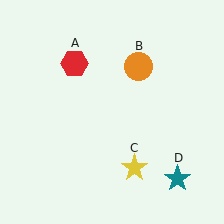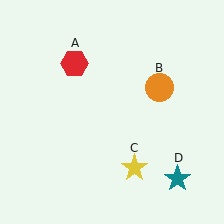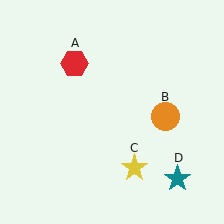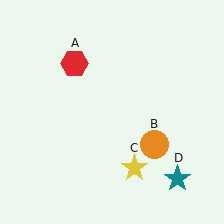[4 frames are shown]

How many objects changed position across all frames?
1 object changed position: orange circle (object B).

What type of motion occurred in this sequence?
The orange circle (object B) rotated clockwise around the center of the scene.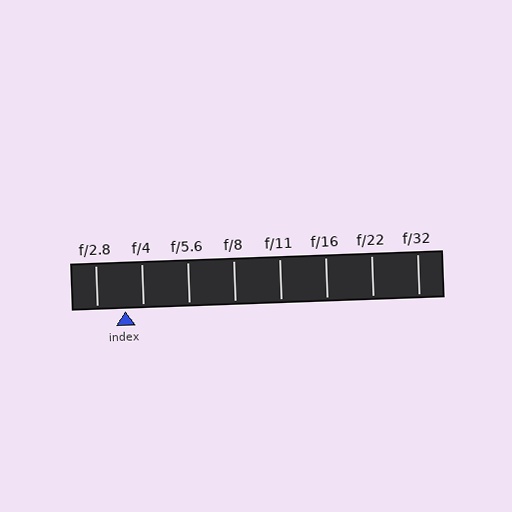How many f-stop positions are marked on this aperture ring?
There are 8 f-stop positions marked.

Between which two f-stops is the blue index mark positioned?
The index mark is between f/2.8 and f/4.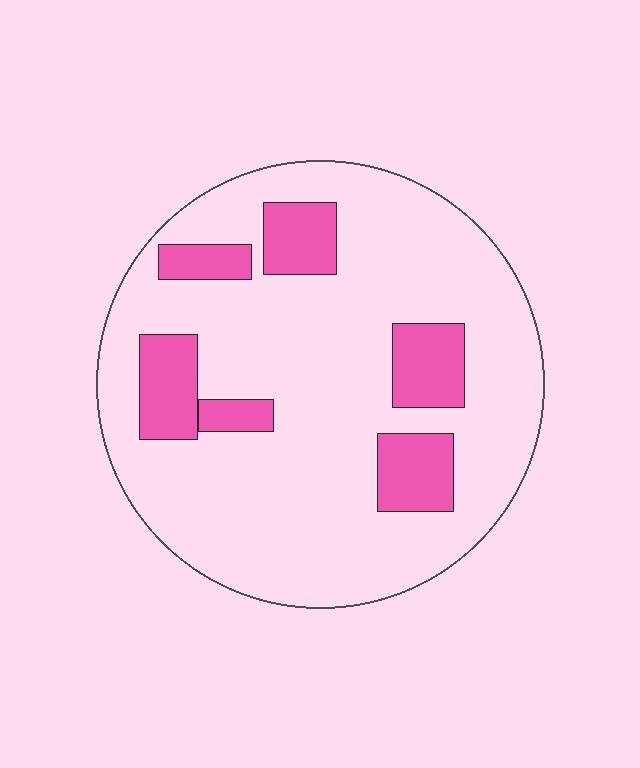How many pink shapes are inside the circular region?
6.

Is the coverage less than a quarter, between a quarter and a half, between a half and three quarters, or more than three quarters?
Less than a quarter.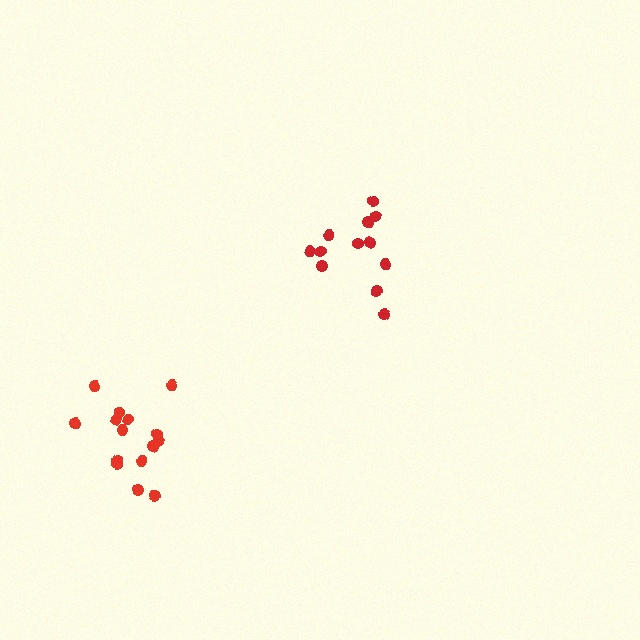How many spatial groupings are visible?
There are 2 spatial groupings.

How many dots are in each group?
Group 1: 15 dots, Group 2: 12 dots (27 total).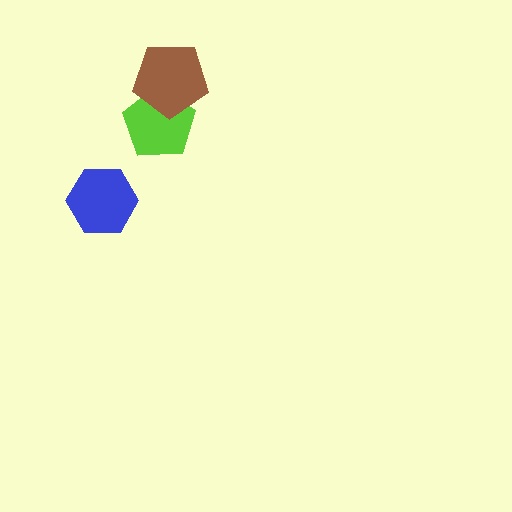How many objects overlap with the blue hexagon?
0 objects overlap with the blue hexagon.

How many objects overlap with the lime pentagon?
1 object overlaps with the lime pentagon.